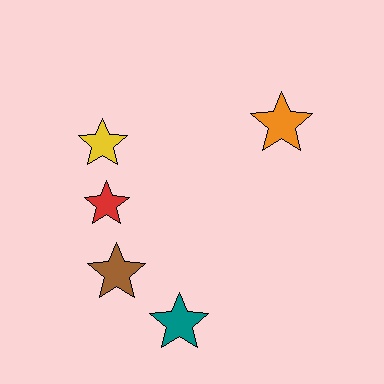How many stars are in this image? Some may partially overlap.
There are 5 stars.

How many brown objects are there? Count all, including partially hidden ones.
There is 1 brown object.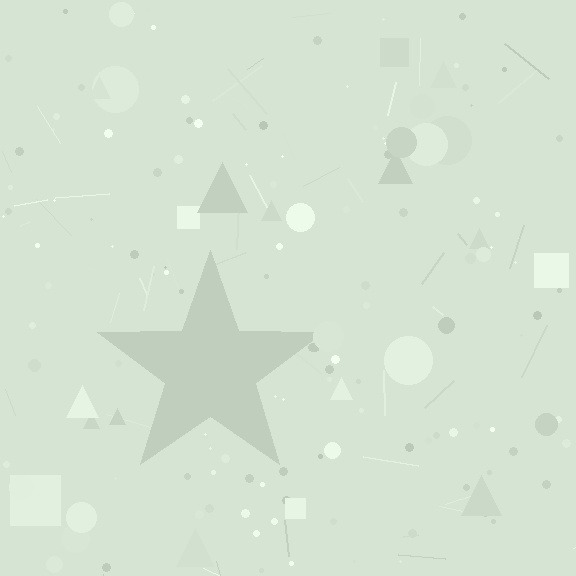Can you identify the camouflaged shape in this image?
The camouflaged shape is a star.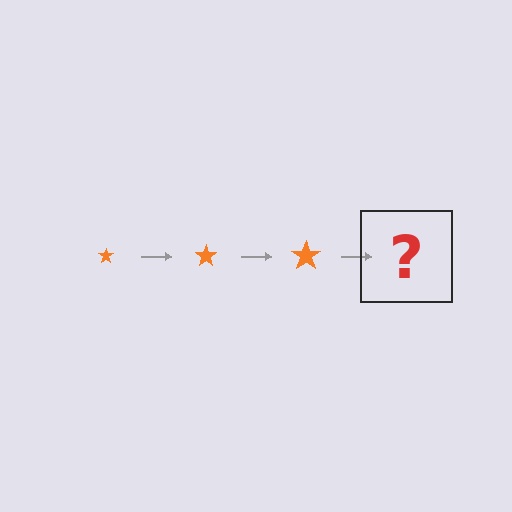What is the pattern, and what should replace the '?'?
The pattern is that the star gets progressively larger each step. The '?' should be an orange star, larger than the previous one.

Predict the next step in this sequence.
The next step is an orange star, larger than the previous one.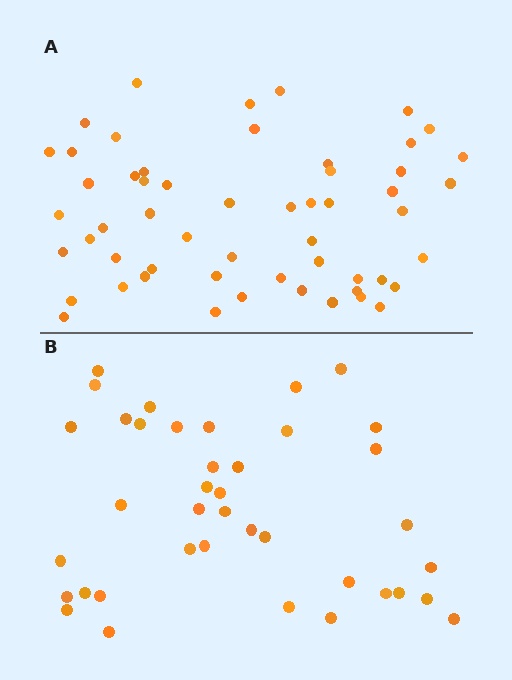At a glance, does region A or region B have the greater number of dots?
Region A (the top region) has more dots.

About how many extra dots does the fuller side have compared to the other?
Region A has approximately 15 more dots than region B.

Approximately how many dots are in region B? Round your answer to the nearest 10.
About 40 dots. (The exact count is 39, which rounds to 40.)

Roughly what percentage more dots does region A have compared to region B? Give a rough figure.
About 40% more.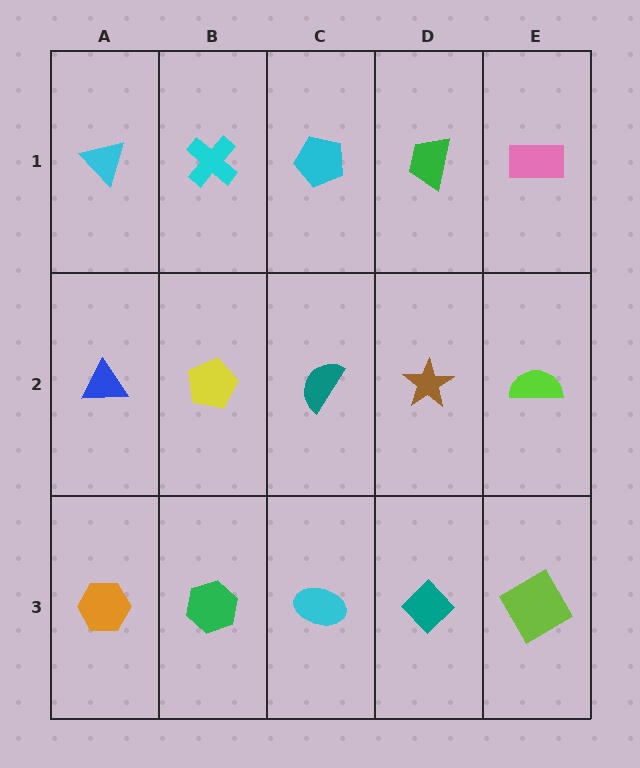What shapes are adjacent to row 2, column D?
A green trapezoid (row 1, column D), a teal diamond (row 3, column D), a teal semicircle (row 2, column C), a lime semicircle (row 2, column E).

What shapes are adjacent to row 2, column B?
A cyan cross (row 1, column B), a green hexagon (row 3, column B), a blue triangle (row 2, column A), a teal semicircle (row 2, column C).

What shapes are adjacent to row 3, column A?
A blue triangle (row 2, column A), a green hexagon (row 3, column B).